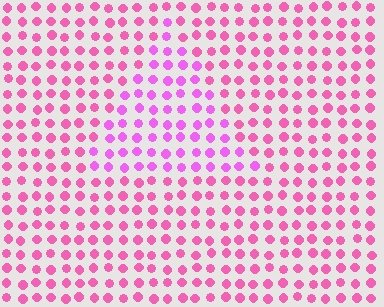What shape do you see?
I see a triangle.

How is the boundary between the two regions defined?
The boundary is defined purely by a slight shift in hue (about 26 degrees). Spacing, size, and orientation are identical on both sides.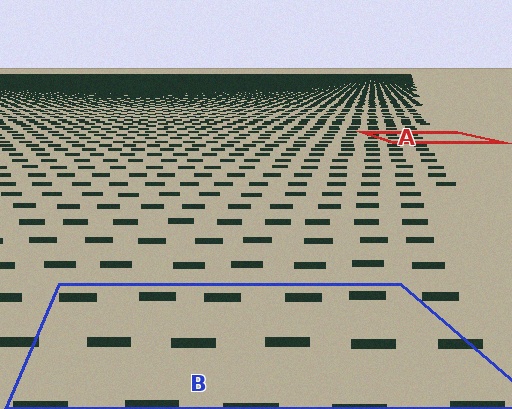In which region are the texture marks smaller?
The texture marks are smaller in region A, because it is farther away.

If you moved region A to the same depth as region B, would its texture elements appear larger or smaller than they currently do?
They would appear larger. At a closer depth, the same texture elements are projected at a bigger on-screen size.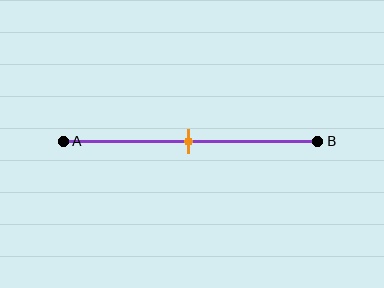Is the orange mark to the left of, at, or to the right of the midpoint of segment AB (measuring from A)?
The orange mark is approximately at the midpoint of segment AB.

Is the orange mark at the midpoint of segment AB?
Yes, the mark is approximately at the midpoint.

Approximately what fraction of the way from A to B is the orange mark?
The orange mark is approximately 50% of the way from A to B.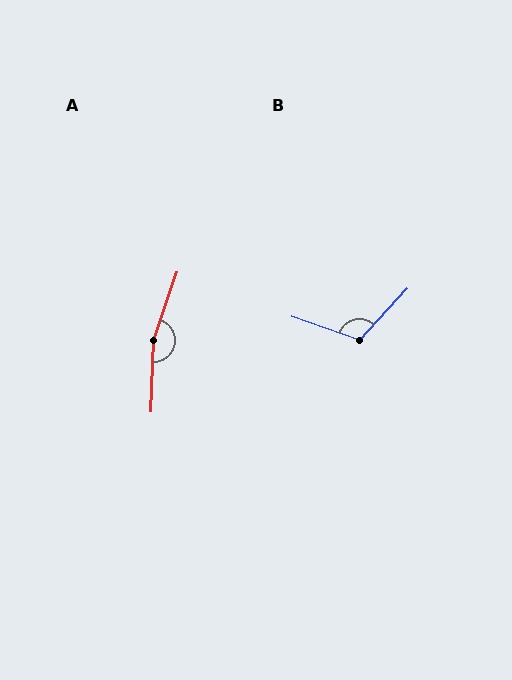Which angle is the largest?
A, at approximately 163 degrees.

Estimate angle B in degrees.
Approximately 114 degrees.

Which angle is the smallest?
B, at approximately 114 degrees.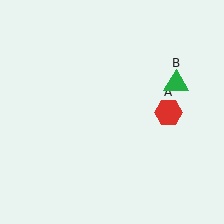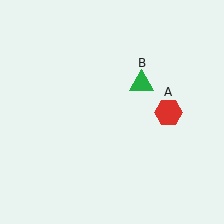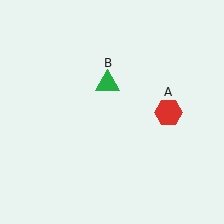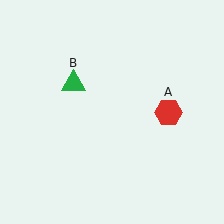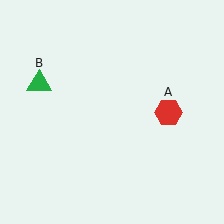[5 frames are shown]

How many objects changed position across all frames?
1 object changed position: green triangle (object B).